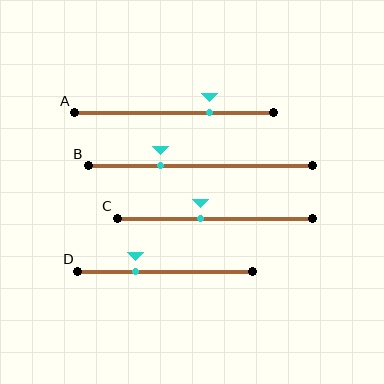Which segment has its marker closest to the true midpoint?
Segment C has its marker closest to the true midpoint.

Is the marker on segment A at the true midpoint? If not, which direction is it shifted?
No, the marker on segment A is shifted to the right by about 18% of the segment length.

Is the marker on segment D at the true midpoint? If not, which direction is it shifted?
No, the marker on segment D is shifted to the left by about 17% of the segment length.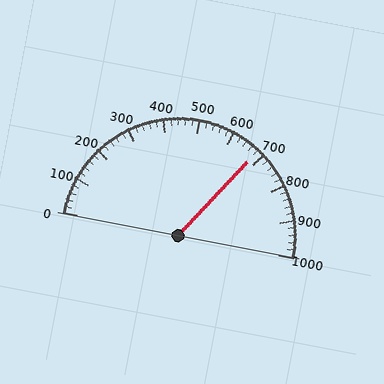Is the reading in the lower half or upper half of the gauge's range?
The reading is in the upper half of the range (0 to 1000).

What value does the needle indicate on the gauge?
The needle indicates approximately 680.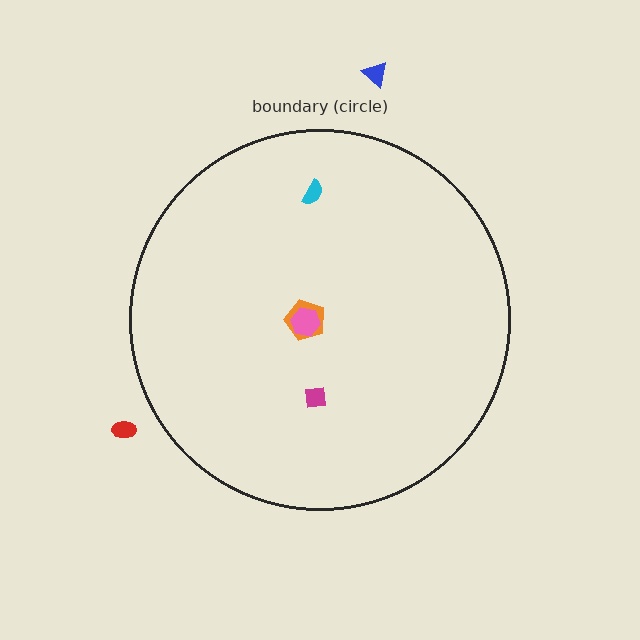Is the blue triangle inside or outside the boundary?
Outside.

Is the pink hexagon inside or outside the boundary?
Inside.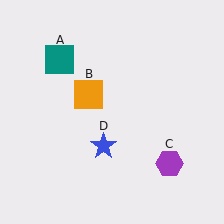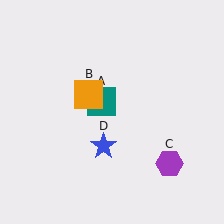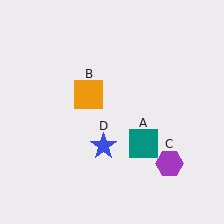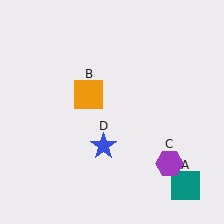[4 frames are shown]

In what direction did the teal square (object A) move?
The teal square (object A) moved down and to the right.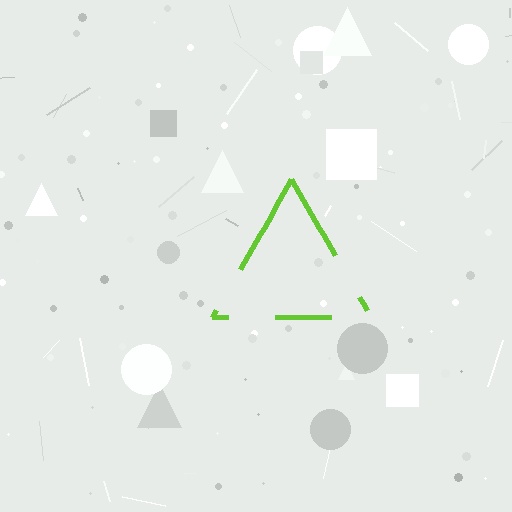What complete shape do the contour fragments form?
The contour fragments form a triangle.